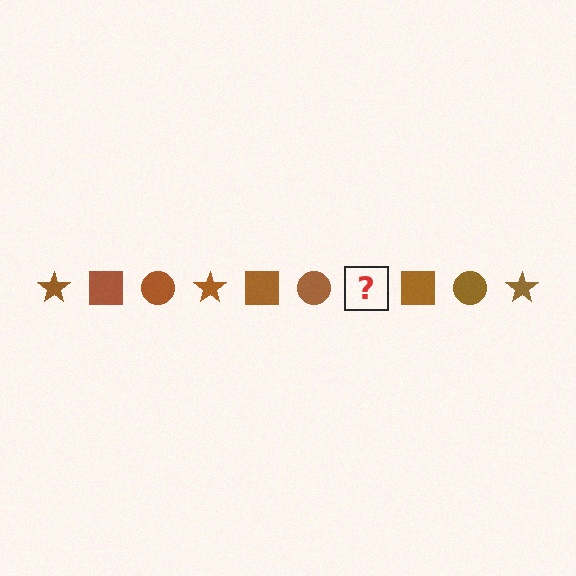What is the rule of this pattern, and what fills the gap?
The rule is that the pattern cycles through star, square, circle shapes in brown. The gap should be filled with a brown star.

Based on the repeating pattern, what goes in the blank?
The blank should be a brown star.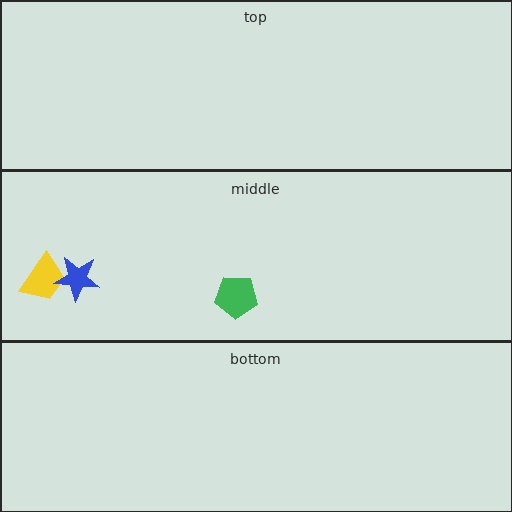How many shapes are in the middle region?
3.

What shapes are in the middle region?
The green pentagon, the yellow trapezoid, the blue star.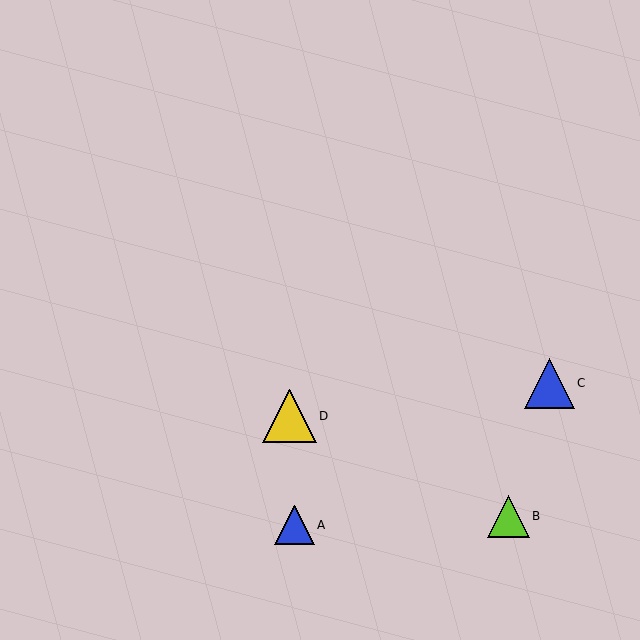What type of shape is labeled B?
Shape B is a lime triangle.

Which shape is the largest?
The yellow triangle (labeled D) is the largest.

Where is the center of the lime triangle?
The center of the lime triangle is at (508, 516).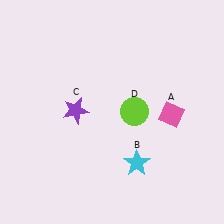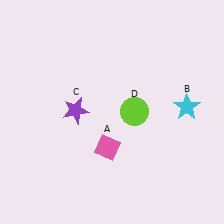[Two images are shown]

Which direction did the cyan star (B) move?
The cyan star (B) moved up.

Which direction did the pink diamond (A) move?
The pink diamond (A) moved left.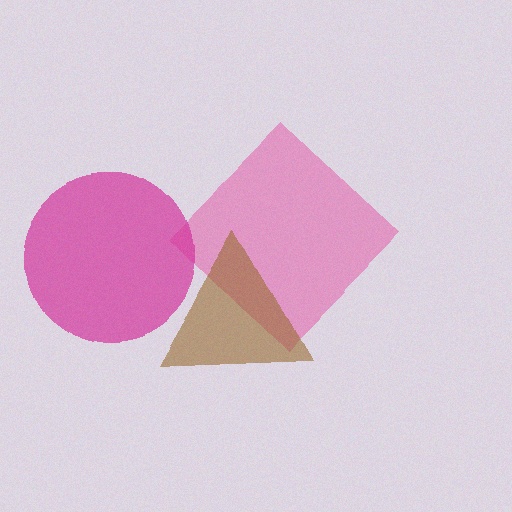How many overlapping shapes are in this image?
There are 3 overlapping shapes in the image.